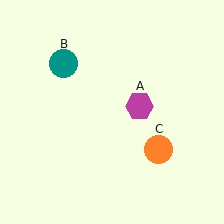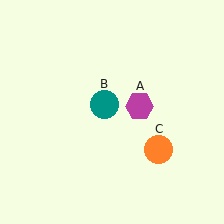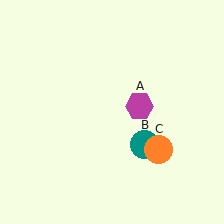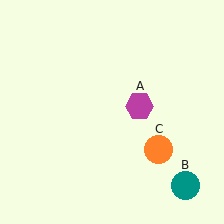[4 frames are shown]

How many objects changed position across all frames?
1 object changed position: teal circle (object B).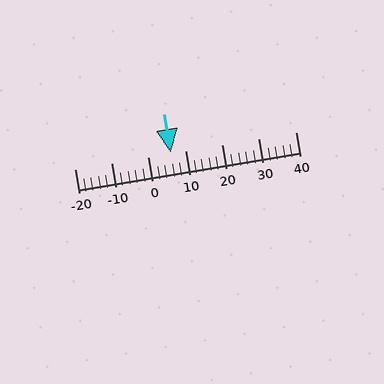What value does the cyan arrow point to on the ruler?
The cyan arrow points to approximately 6.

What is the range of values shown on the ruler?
The ruler shows values from -20 to 40.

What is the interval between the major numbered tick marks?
The major tick marks are spaced 10 units apart.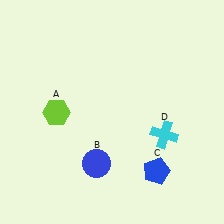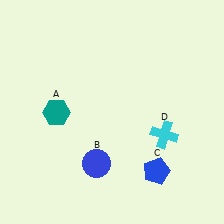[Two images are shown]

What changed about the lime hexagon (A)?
In Image 1, A is lime. In Image 2, it changed to teal.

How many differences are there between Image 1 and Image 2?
There is 1 difference between the two images.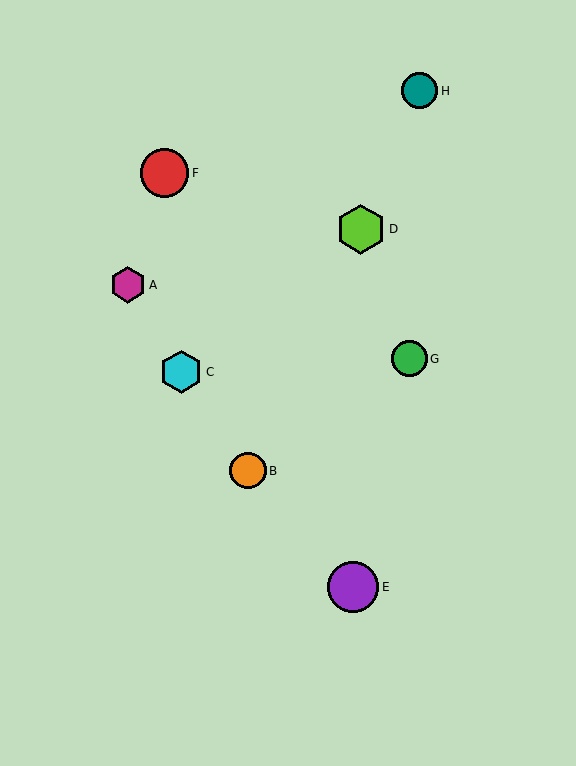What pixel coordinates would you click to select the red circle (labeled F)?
Click at (164, 173) to select the red circle F.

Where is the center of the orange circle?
The center of the orange circle is at (248, 471).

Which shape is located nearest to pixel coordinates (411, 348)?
The green circle (labeled G) at (409, 359) is nearest to that location.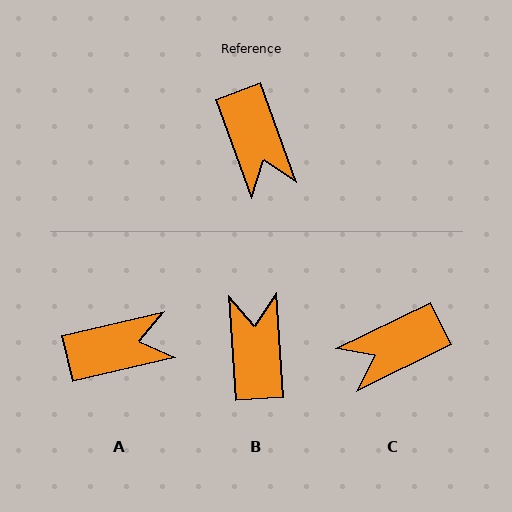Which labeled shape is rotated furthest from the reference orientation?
B, about 164 degrees away.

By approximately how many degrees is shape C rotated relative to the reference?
Approximately 84 degrees clockwise.